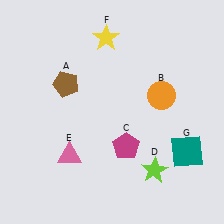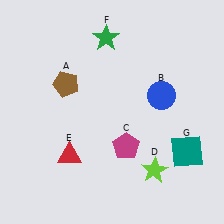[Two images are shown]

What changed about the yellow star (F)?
In Image 1, F is yellow. In Image 2, it changed to green.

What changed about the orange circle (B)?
In Image 1, B is orange. In Image 2, it changed to blue.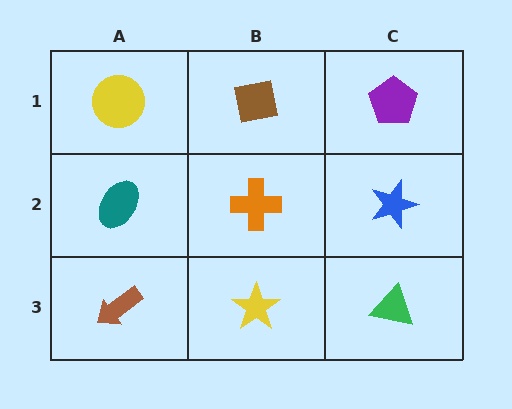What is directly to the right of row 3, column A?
A yellow star.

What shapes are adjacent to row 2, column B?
A brown square (row 1, column B), a yellow star (row 3, column B), a teal ellipse (row 2, column A), a blue star (row 2, column C).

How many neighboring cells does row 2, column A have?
3.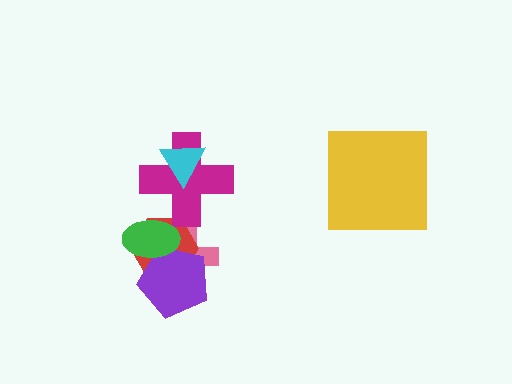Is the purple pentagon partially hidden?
Yes, it is partially covered by another shape.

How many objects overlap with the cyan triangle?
1 object overlaps with the cyan triangle.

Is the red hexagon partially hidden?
Yes, it is partially covered by another shape.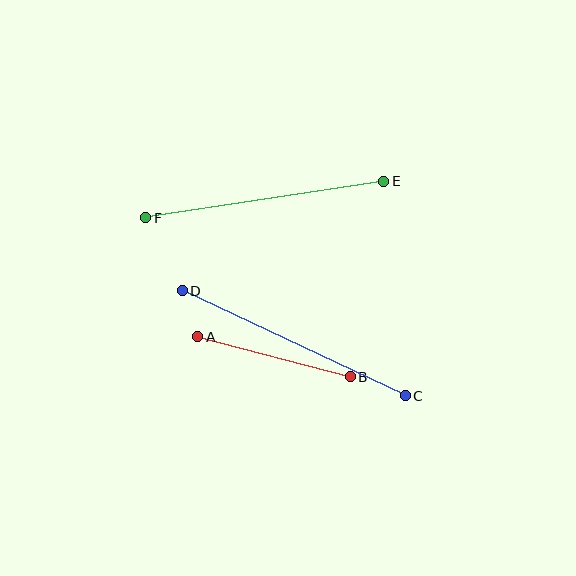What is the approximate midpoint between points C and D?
The midpoint is at approximately (294, 343) pixels.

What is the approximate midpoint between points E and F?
The midpoint is at approximately (265, 199) pixels.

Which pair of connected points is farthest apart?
Points C and D are farthest apart.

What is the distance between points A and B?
The distance is approximately 158 pixels.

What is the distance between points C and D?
The distance is approximately 247 pixels.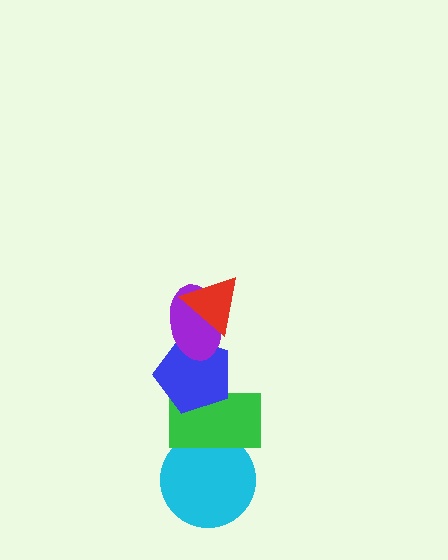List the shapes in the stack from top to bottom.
From top to bottom: the red triangle, the purple ellipse, the blue pentagon, the green rectangle, the cyan circle.